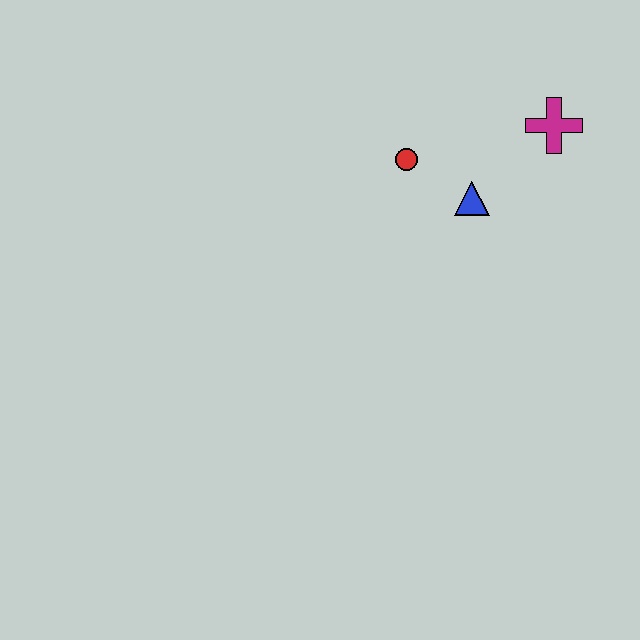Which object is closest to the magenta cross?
The blue triangle is closest to the magenta cross.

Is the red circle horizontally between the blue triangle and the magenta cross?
No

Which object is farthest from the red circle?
The magenta cross is farthest from the red circle.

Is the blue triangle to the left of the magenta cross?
Yes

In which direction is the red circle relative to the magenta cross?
The red circle is to the left of the magenta cross.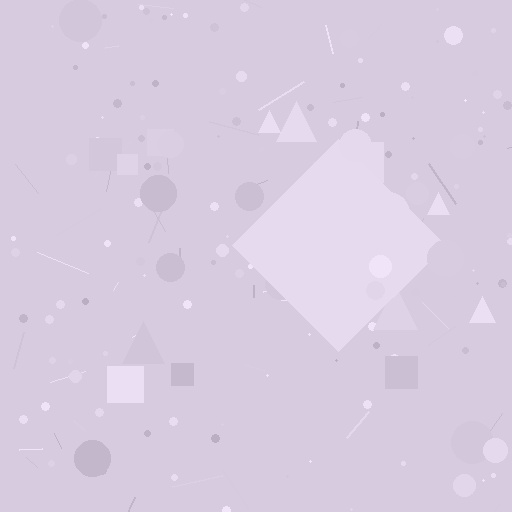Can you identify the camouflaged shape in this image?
The camouflaged shape is a diamond.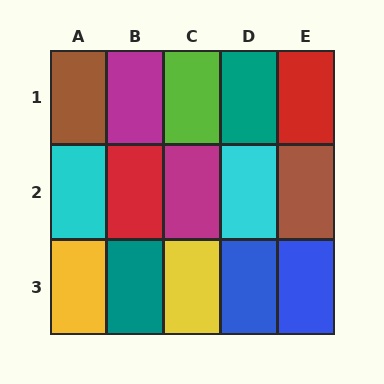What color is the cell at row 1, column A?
Brown.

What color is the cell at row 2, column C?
Magenta.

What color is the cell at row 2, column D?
Cyan.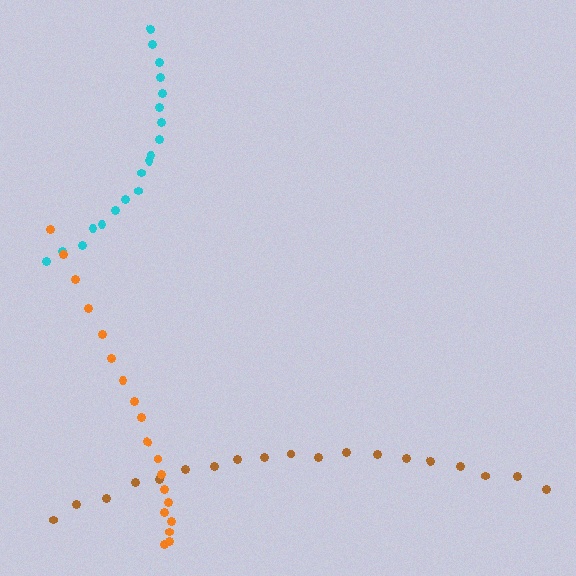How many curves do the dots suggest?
There are 3 distinct paths.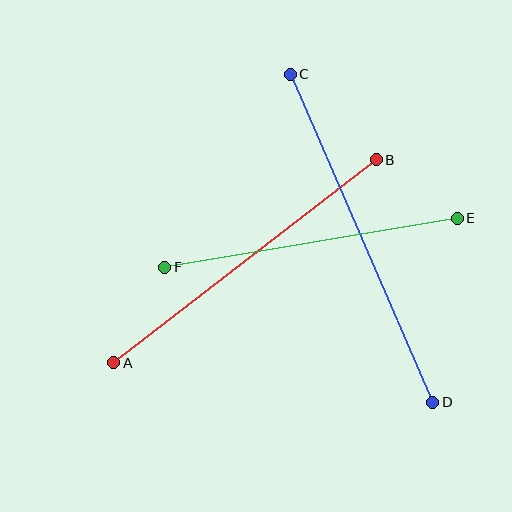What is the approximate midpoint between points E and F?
The midpoint is at approximately (311, 243) pixels.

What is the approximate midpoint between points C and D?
The midpoint is at approximately (361, 238) pixels.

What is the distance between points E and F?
The distance is approximately 296 pixels.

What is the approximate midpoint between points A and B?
The midpoint is at approximately (245, 261) pixels.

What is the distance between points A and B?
The distance is approximately 332 pixels.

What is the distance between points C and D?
The distance is approximately 358 pixels.